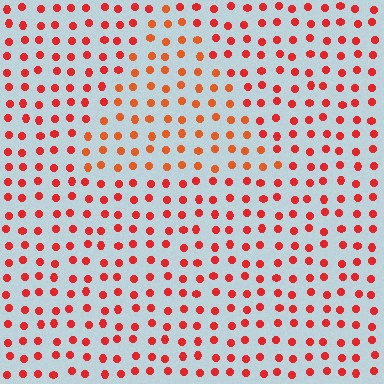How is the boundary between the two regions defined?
The boundary is defined purely by a slight shift in hue (about 19 degrees). Spacing, size, and orientation are identical on both sides.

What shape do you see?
I see a triangle.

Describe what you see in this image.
The image is filled with small red elements in a uniform arrangement. A triangle-shaped region is visible where the elements are tinted to a slightly different hue, forming a subtle color boundary.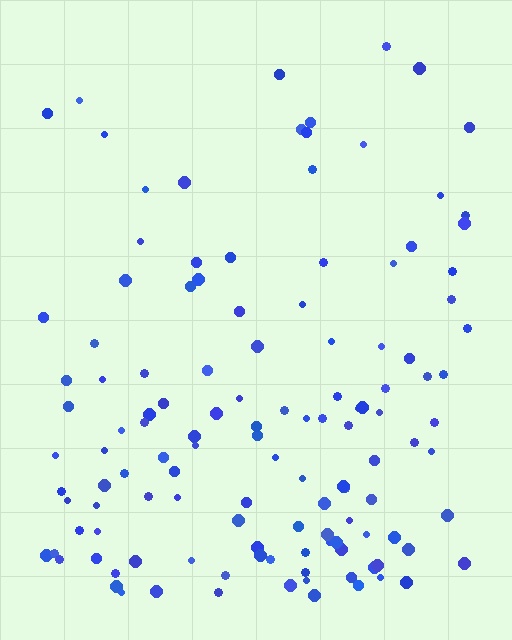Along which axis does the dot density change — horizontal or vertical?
Vertical.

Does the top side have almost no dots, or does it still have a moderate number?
Still a moderate number, just noticeably fewer than the bottom.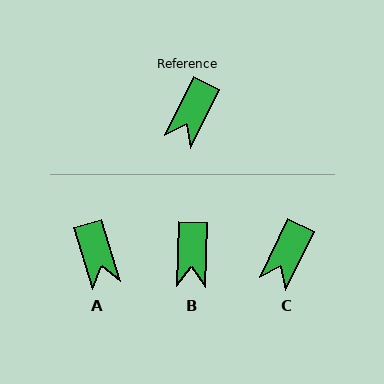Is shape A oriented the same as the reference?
No, it is off by about 43 degrees.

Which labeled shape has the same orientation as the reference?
C.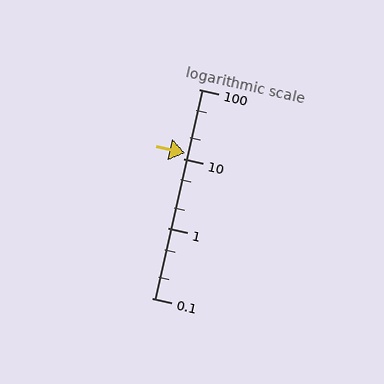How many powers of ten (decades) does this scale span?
The scale spans 3 decades, from 0.1 to 100.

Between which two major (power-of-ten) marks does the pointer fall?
The pointer is between 10 and 100.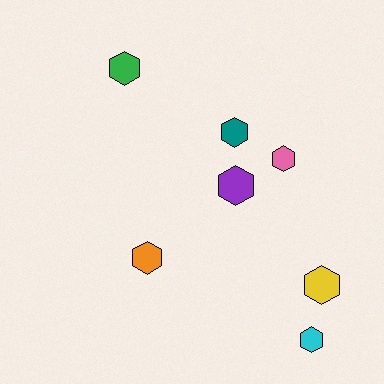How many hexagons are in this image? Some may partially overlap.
There are 7 hexagons.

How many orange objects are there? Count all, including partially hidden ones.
There is 1 orange object.